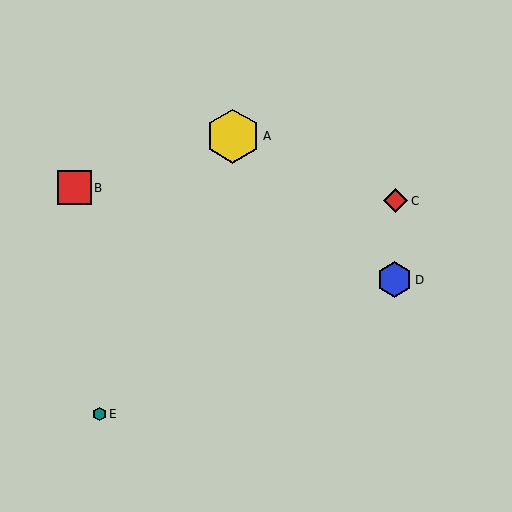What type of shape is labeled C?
Shape C is a red diamond.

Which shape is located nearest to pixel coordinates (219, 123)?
The yellow hexagon (labeled A) at (233, 136) is nearest to that location.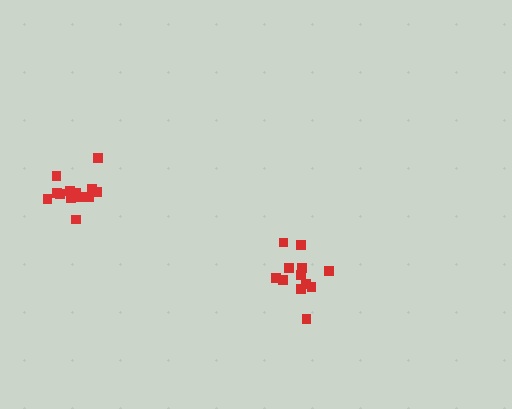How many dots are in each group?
Group 1: 16 dots, Group 2: 12 dots (28 total).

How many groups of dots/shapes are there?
There are 2 groups.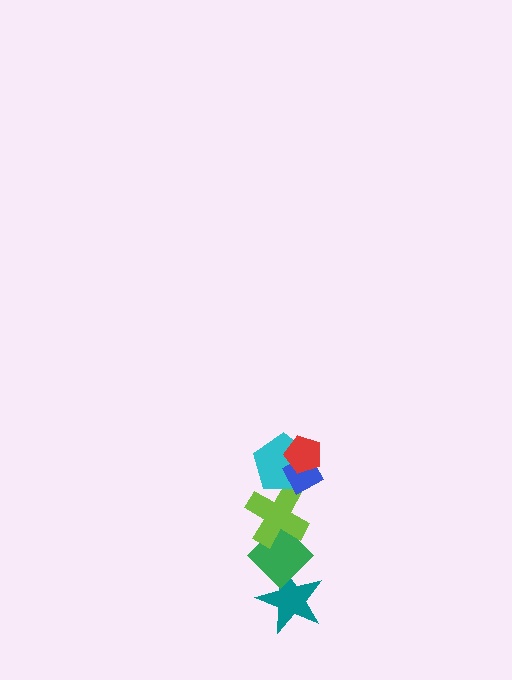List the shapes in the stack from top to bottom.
From top to bottom: the red pentagon, the blue diamond, the cyan pentagon, the lime cross, the green diamond, the teal star.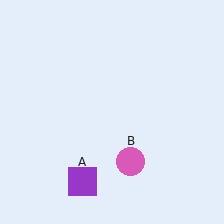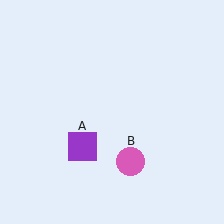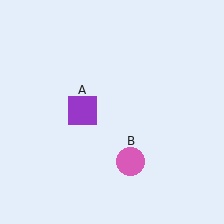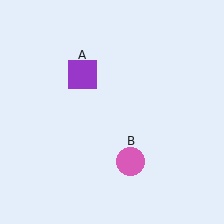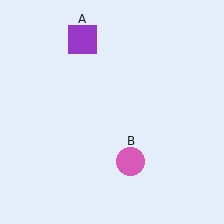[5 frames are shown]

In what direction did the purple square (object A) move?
The purple square (object A) moved up.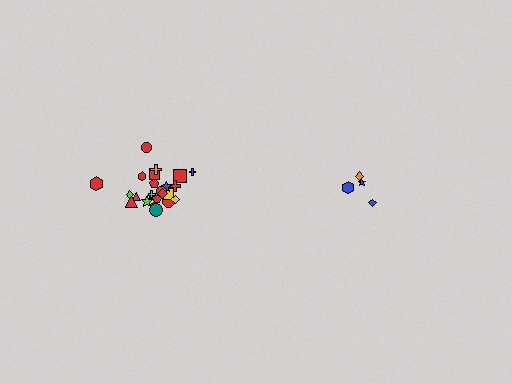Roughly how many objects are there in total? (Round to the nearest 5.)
Roughly 30 objects in total.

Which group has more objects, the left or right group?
The left group.